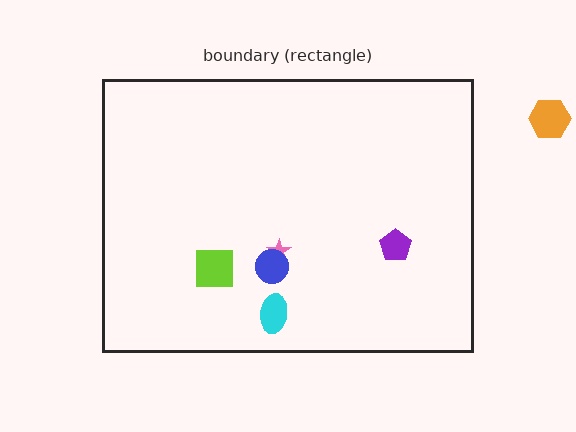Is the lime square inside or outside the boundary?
Inside.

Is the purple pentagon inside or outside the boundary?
Inside.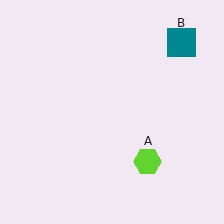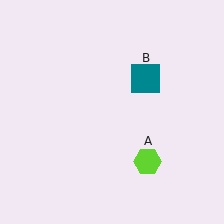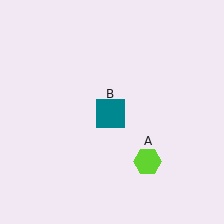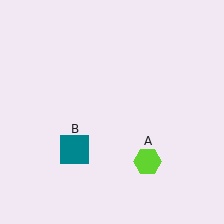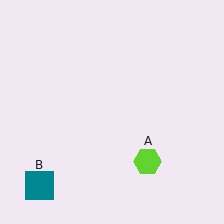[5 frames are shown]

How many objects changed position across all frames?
1 object changed position: teal square (object B).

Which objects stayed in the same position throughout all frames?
Lime hexagon (object A) remained stationary.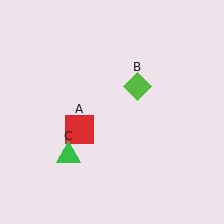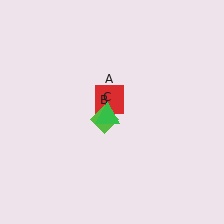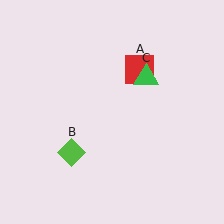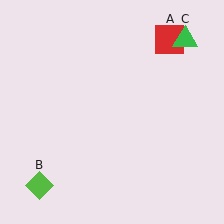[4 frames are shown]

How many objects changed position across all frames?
3 objects changed position: red square (object A), lime diamond (object B), green triangle (object C).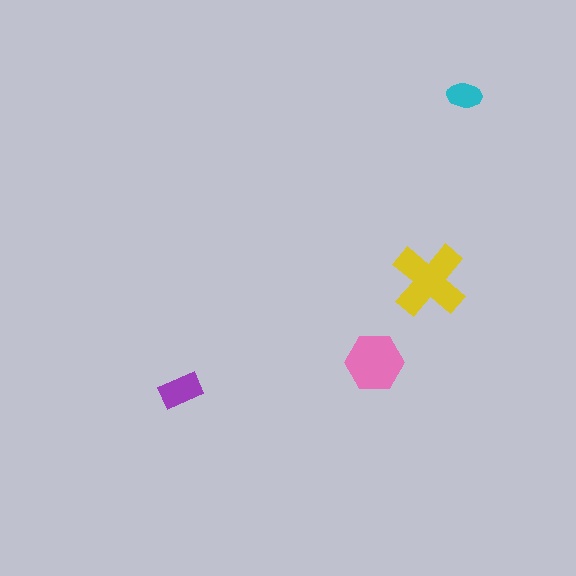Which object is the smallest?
The cyan ellipse.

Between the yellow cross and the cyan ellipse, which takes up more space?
The yellow cross.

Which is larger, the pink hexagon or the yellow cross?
The yellow cross.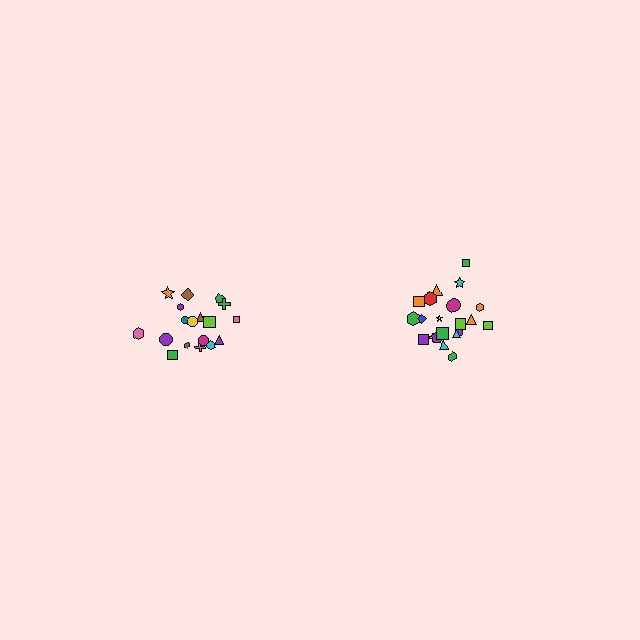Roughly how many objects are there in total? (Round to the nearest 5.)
Roughly 40 objects in total.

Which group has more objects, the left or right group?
The right group.